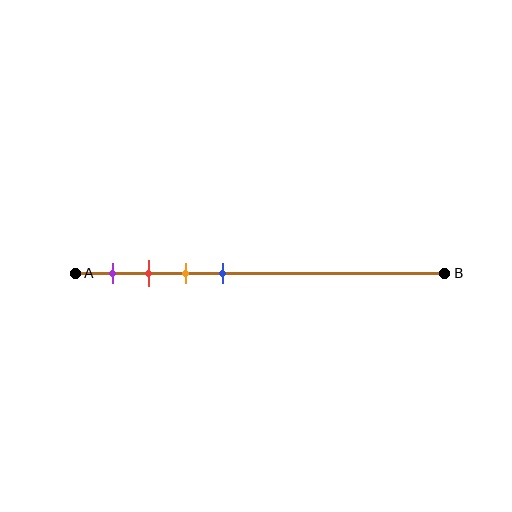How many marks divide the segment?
There are 4 marks dividing the segment.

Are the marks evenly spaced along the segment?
Yes, the marks are approximately evenly spaced.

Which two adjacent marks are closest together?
The red and orange marks are the closest adjacent pair.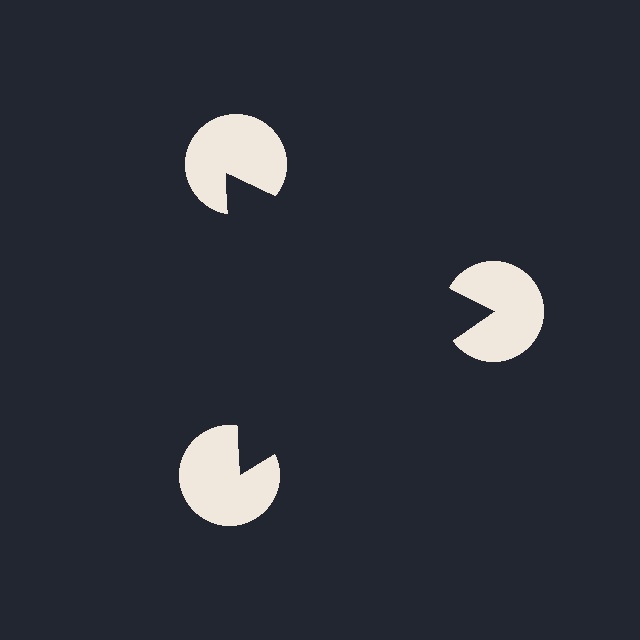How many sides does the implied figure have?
3 sides.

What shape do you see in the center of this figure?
An illusory triangle — its edges are inferred from the aligned wedge cuts in the pac-man discs, not physically drawn.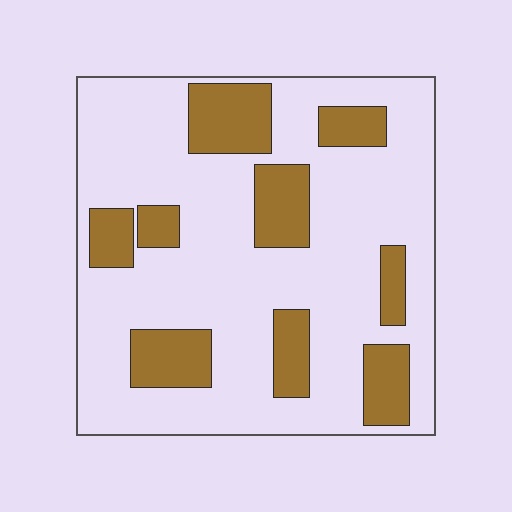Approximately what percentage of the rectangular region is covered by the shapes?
Approximately 25%.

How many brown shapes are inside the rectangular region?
9.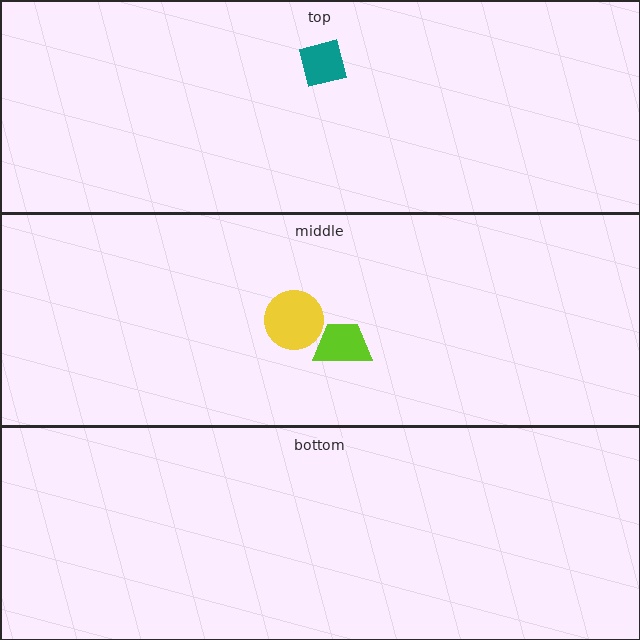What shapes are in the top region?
The teal square.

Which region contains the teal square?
The top region.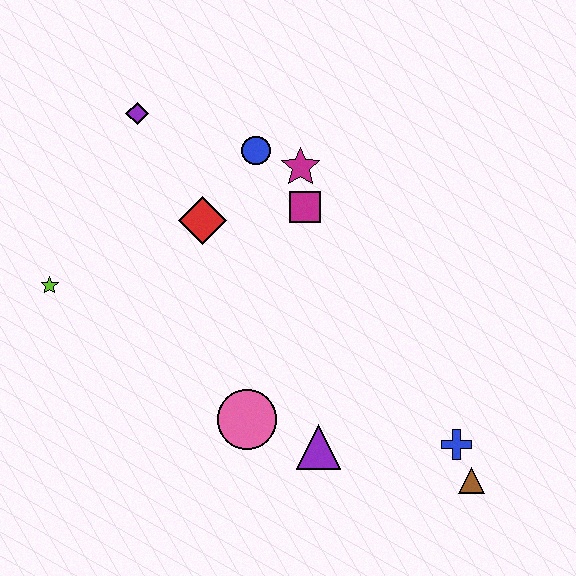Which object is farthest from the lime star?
The brown triangle is farthest from the lime star.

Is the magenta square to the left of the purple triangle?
Yes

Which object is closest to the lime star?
The red diamond is closest to the lime star.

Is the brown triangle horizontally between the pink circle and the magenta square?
No